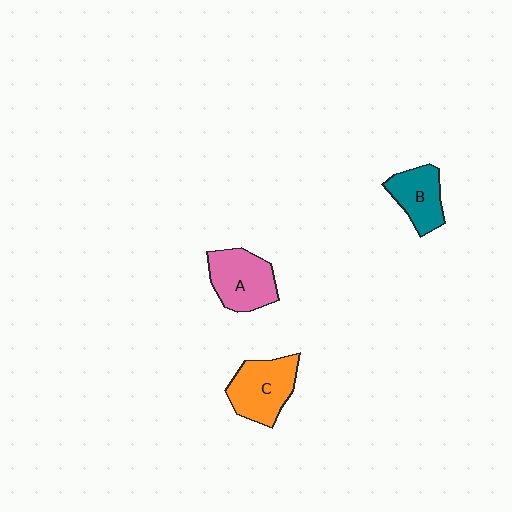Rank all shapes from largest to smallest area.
From largest to smallest: C (orange), A (pink), B (teal).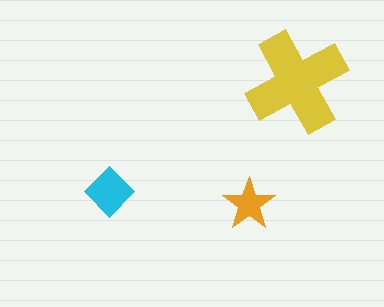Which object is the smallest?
The orange star.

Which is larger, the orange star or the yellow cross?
The yellow cross.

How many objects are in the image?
There are 3 objects in the image.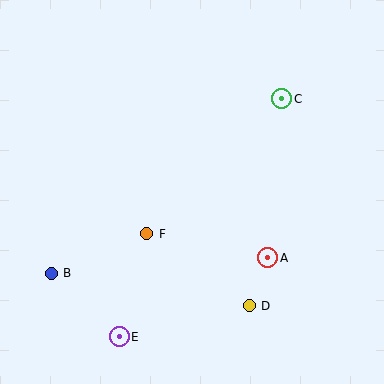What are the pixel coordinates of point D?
Point D is at (249, 306).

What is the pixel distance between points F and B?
The distance between F and B is 103 pixels.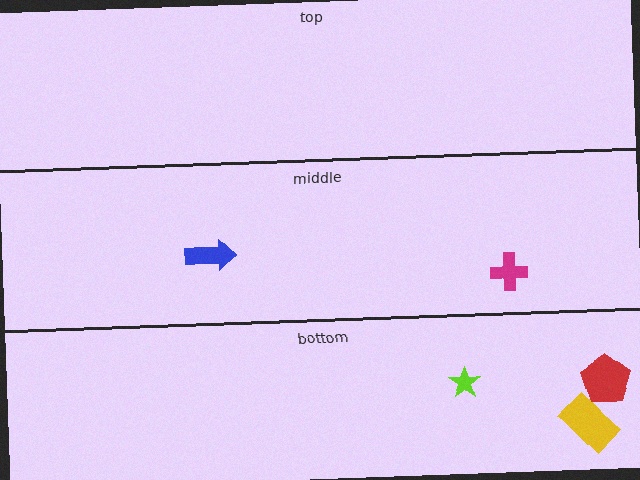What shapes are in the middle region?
The blue arrow, the magenta cross.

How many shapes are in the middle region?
2.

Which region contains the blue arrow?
The middle region.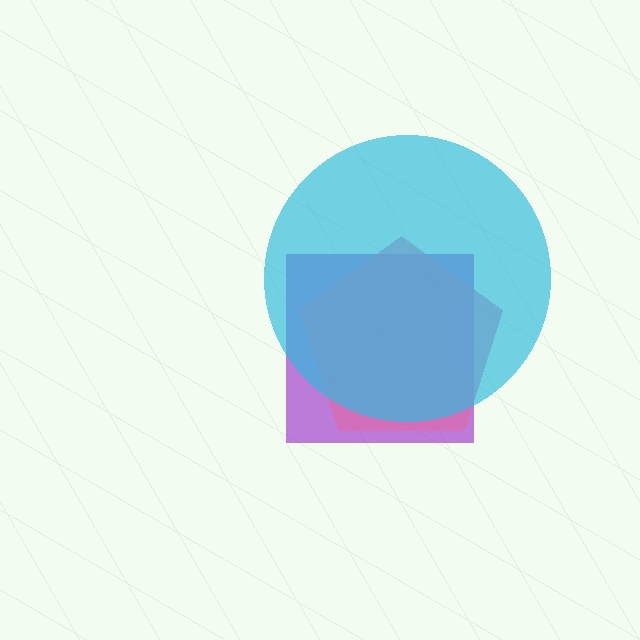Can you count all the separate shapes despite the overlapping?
Yes, there are 3 separate shapes.